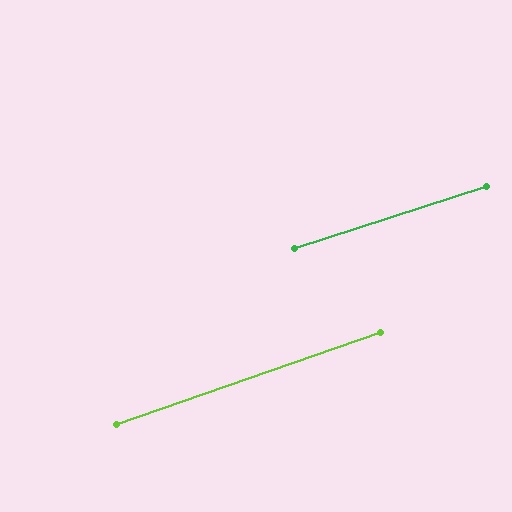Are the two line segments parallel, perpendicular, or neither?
Parallel — their directions differ by only 1.2°.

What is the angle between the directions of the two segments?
Approximately 1 degree.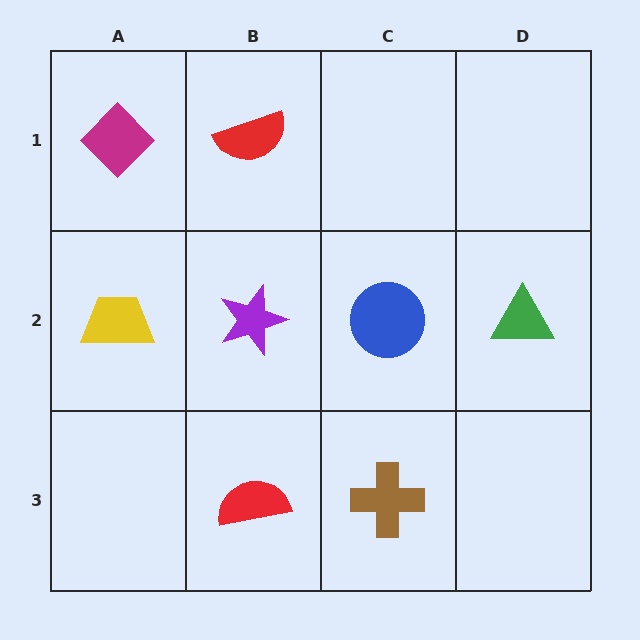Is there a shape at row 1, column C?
No, that cell is empty.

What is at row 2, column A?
A yellow trapezoid.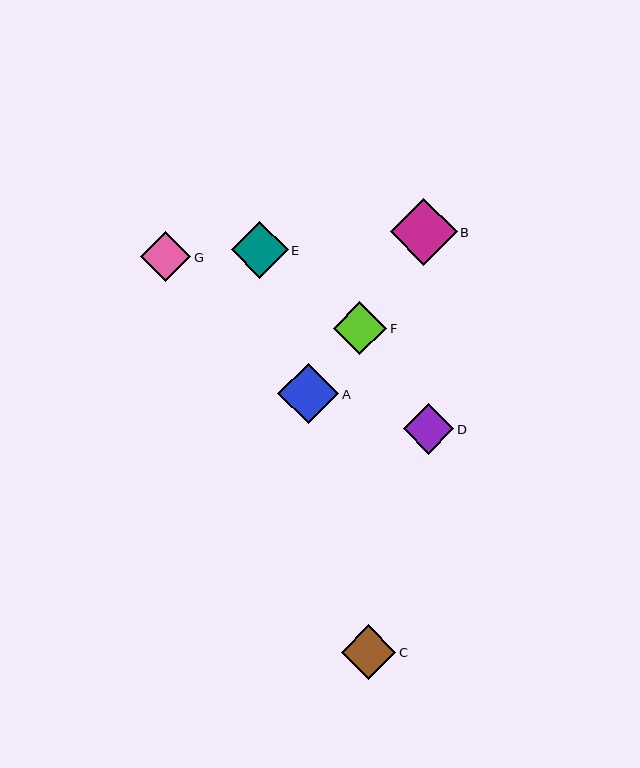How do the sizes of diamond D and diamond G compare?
Diamond D and diamond G are approximately the same size.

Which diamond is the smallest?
Diamond G is the smallest with a size of approximately 50 pixels.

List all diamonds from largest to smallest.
From largest to smallest: B, A, E, C, F, D, G.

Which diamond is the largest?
Diamond B is the largest with a size of approximately 67 pixels.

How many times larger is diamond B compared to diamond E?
Diamond B is approximately 1.2 times the size of diamond E.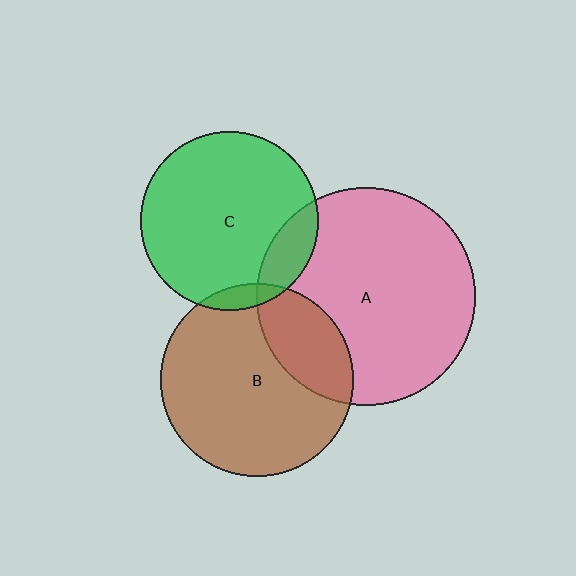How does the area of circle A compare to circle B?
Approximately 1.3 times.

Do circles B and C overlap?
Yes.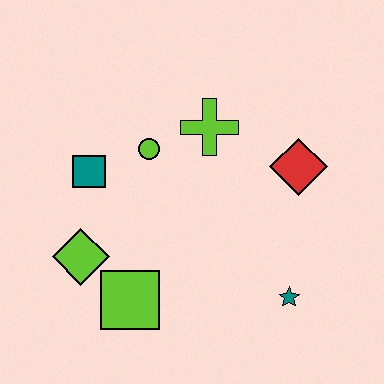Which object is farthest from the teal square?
The teal star is farthest from the teal square.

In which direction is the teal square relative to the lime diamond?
The teal square is above the lime diamond.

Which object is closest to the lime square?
The lime diamond is closest to the lime square.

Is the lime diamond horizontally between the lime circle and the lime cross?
No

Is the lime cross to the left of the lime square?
No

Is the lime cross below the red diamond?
No